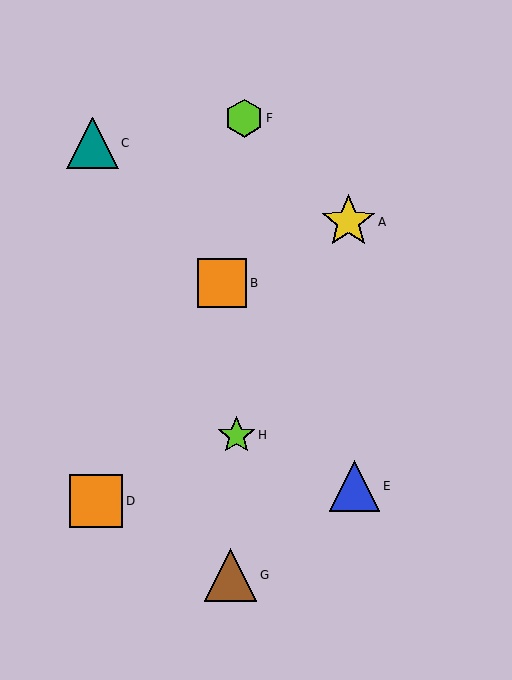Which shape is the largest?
The yellow star (labeled A) is the largest.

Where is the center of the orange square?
The center of the orange square is at (96, 501).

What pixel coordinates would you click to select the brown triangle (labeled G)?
Click at (231, 575) to select the brown triangle G.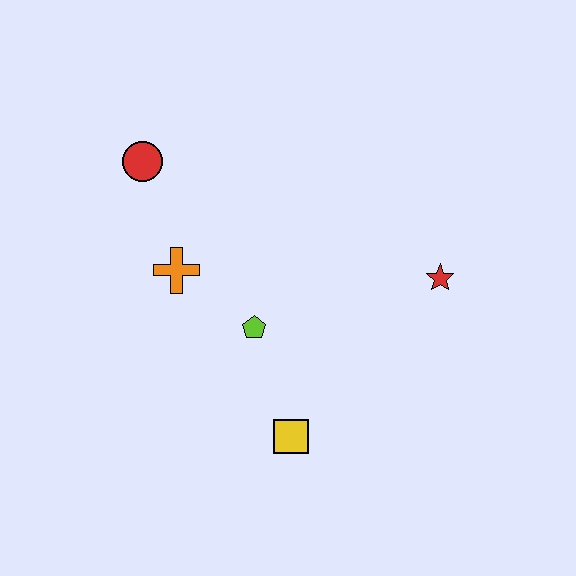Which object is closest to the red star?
The lime pentagon is closest to the red star.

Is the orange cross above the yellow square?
Yes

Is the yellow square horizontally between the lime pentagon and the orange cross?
No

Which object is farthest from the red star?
The red circle is farthest from the red star.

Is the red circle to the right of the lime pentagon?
No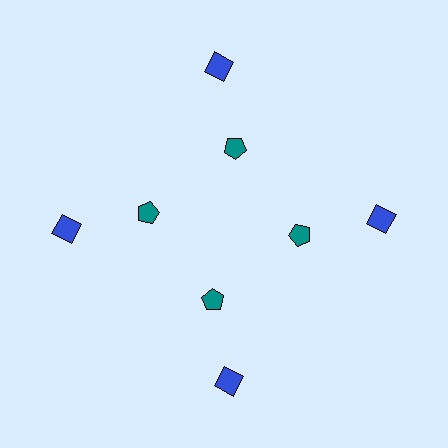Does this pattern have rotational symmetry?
Yes, this pattern has 4-fold rotational symmetry. It looks the same after rotating 90 degrees around the center.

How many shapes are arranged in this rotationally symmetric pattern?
There are 8 shapes, arranged in 4 groups of 2.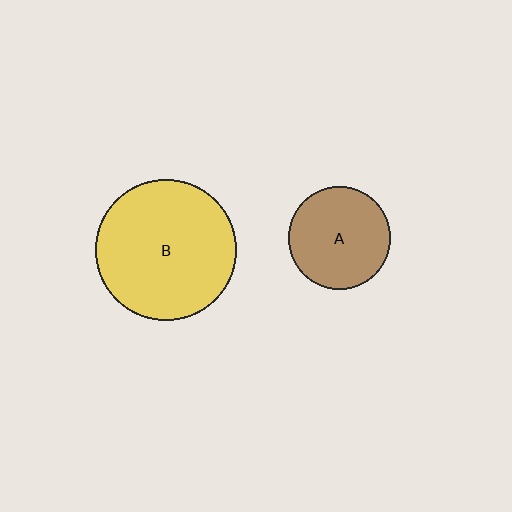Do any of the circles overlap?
No, none of the circles overlap.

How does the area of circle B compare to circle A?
Approximately 1.9 times.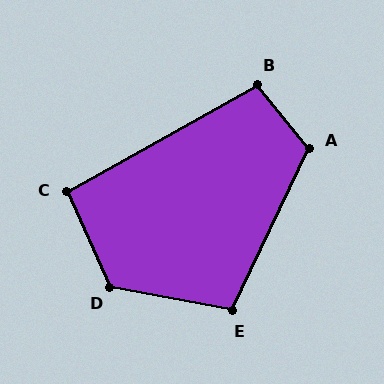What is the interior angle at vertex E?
Approximately 104 degrees (obtuse).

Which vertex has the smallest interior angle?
C, at approximately 95 degrees.